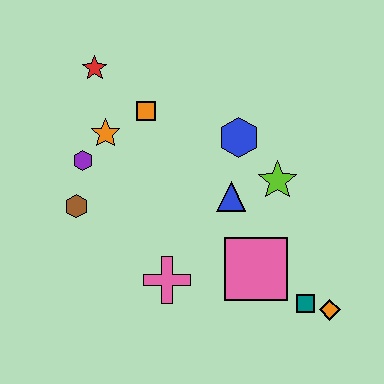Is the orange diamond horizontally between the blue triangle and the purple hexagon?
No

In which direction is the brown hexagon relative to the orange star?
The brown hexagon is below the orange star.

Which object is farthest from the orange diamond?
The red star is farthest from the orange diamond.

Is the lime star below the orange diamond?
No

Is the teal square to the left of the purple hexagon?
No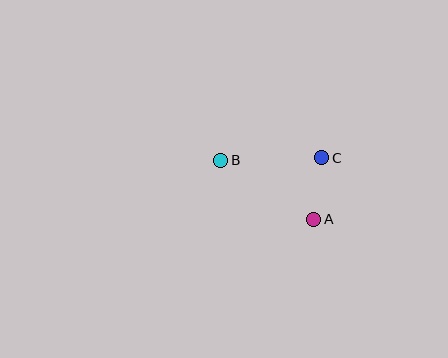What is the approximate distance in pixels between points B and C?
The distance between B and C is approximately 101 pixels.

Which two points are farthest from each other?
Points A and B are farthest from each other.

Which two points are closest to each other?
Points A and C are closest to each other.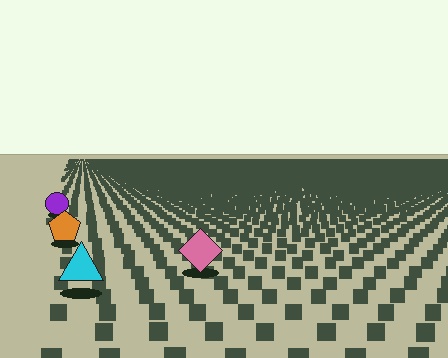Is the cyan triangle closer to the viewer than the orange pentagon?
Yes. The cyan triangle is closer — you can tell from the texture gradient: the ground texture is coarser near it.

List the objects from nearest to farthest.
From nearest to farthest: the cyan triangle, the pink diamond, the orange pentagon, the purple circle.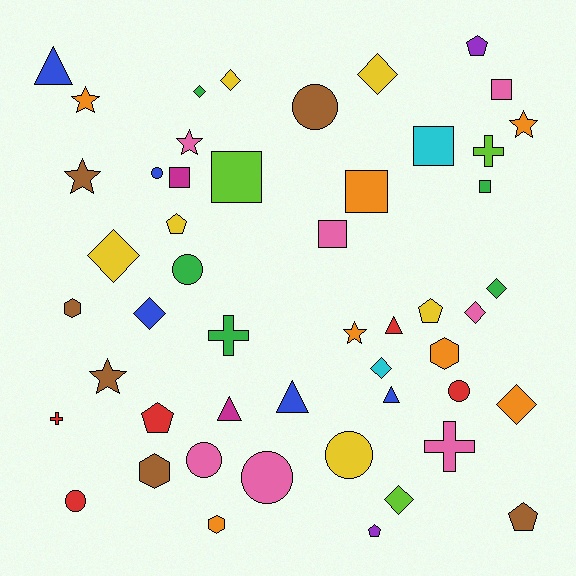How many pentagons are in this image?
There are 6 pentagons.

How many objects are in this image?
There are 50 objects.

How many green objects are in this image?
There are 5 green objects.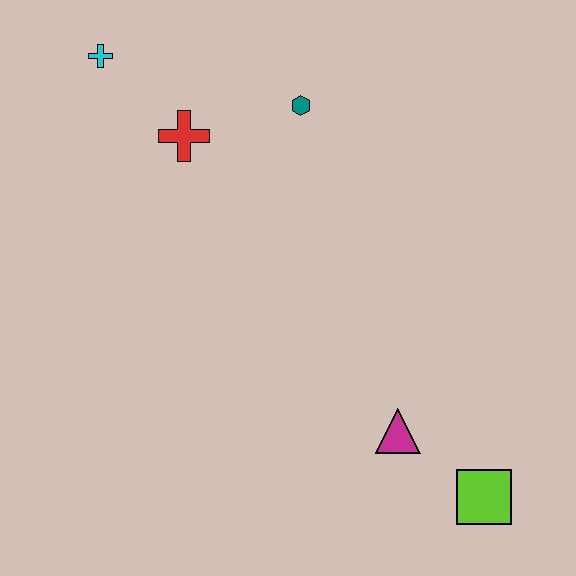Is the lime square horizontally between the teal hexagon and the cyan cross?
No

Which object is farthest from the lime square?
The cyan cross is farthest from the lime square.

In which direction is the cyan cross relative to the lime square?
The cyan cross is above the lime square.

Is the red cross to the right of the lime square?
No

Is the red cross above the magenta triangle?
Yes